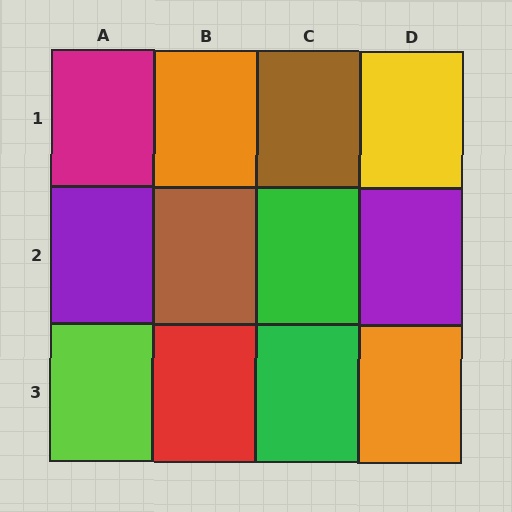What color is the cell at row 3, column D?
Orange.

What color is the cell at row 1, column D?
Yellow.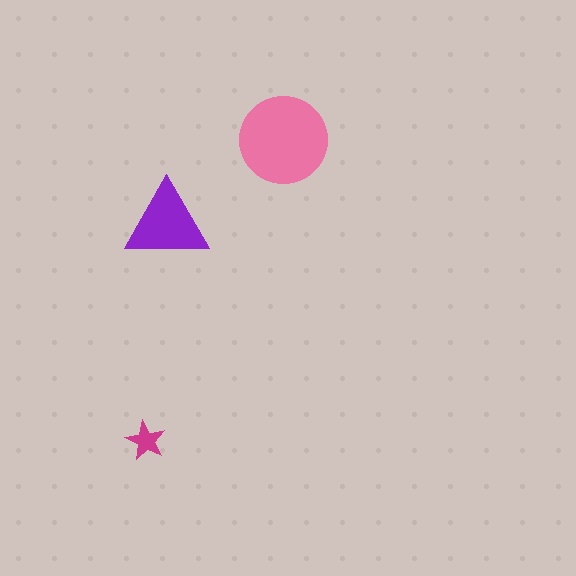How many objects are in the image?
There are 3 objects in the image.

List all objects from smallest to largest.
The magenta star, the purple triangle, the pink circle.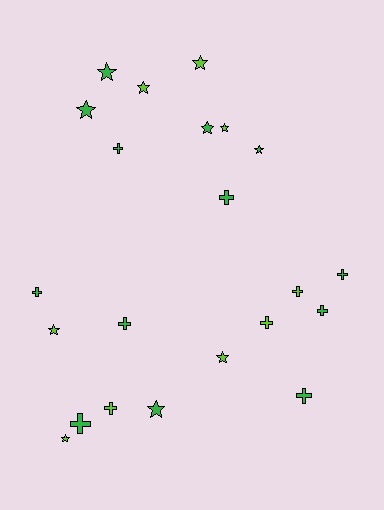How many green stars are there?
There are 5 green stars.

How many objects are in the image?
There are 22 objects.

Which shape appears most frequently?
Star, with 11 objects.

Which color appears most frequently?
Green, with 13 objects.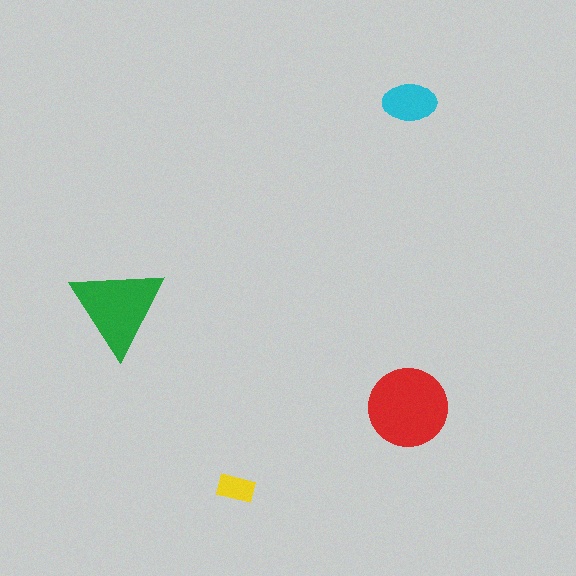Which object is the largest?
The red circle.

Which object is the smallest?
The yellow rectangle.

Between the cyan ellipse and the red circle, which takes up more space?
The red circle.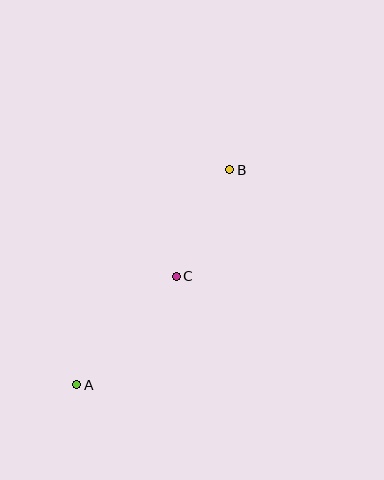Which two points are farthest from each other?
Points A and B are farthest from each other.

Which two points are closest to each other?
Points B and C are closest to each other.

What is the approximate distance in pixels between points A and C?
The distance between A and C is approximately 147 pixels.